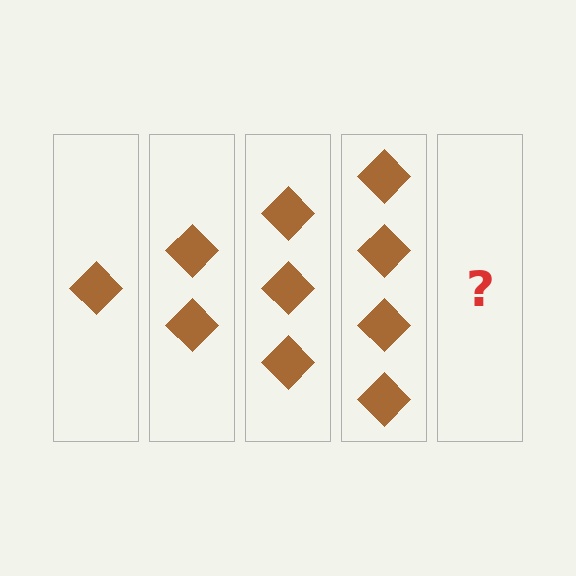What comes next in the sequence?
The next element should be 5 diamonds.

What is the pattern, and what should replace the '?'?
The pattern is that each step adds one more diamond. The '?' should be 5 diamonds.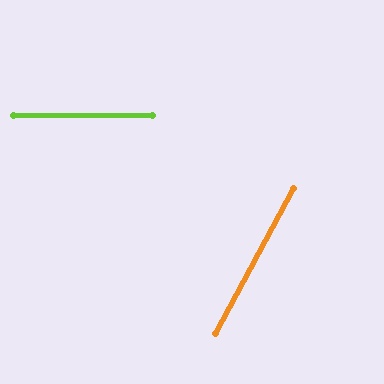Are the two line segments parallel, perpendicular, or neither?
Neither parallel nor perpendicular — they differ by about 62°.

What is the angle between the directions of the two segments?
Approximately 62 degrees.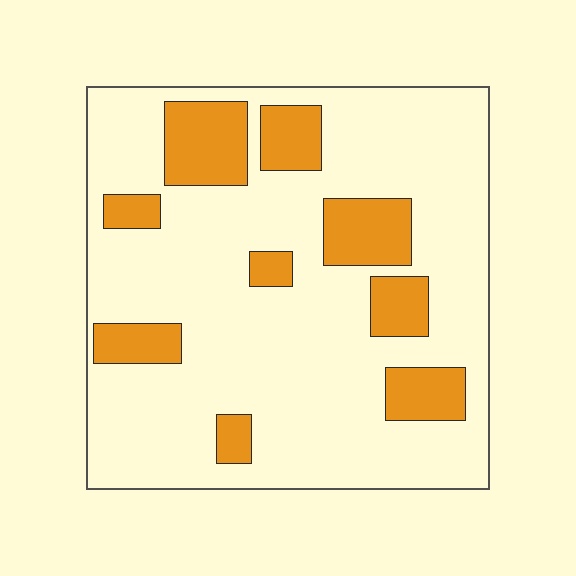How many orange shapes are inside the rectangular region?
9.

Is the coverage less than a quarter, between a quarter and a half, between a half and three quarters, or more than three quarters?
Less than a quarter.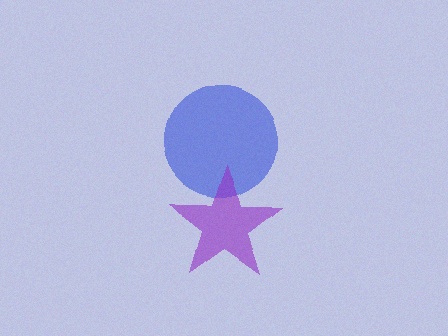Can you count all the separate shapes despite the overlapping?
Yes, there are 2 separate shapes.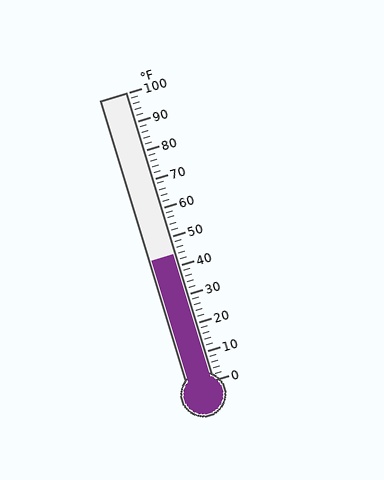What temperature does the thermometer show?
The thermometer shows approximately 44°F.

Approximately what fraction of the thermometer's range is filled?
The thermometer is filled to approximately 45% of its range.